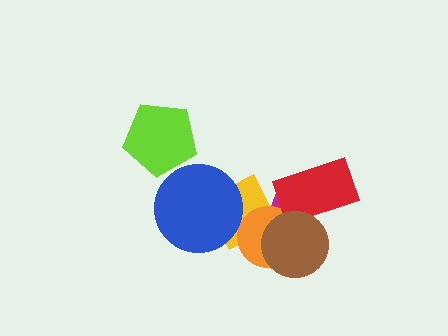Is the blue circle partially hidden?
No, no other shape covers it.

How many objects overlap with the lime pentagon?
0 objects overlap with the lime pentagon.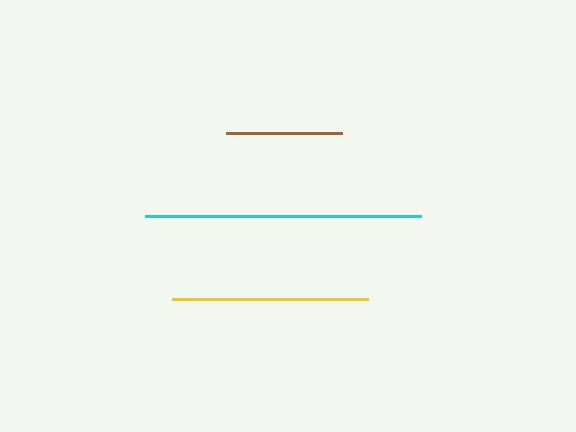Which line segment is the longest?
The cyan line is the longest at approximately 276 pixels.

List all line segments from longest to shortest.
From longest to shortest: cyan, yellow, brown.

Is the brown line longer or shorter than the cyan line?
The cyan line is longer than the brown line.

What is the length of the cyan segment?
The cyan segment is approximately 276 pixels long.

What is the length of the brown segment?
The brown segment is approximately 116 pixels long.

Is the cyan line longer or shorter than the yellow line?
The cyan line is longer than the yellow line.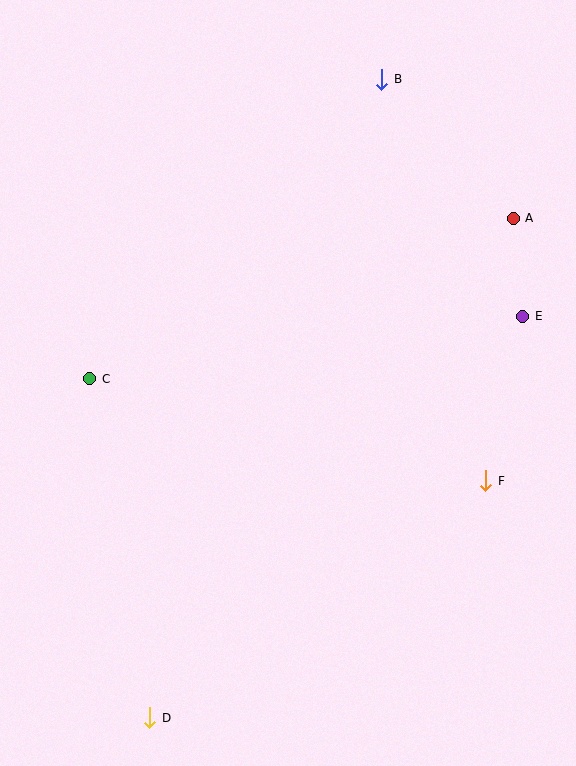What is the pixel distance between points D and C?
The distance between D and C is 344 pixels.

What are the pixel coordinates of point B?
Point B is at (382, 79).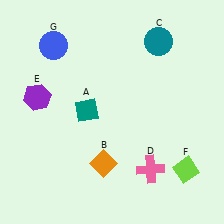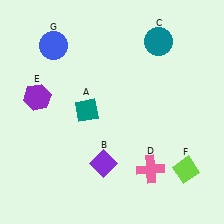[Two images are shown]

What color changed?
The diamond (B) changed from orange in Image 1 to purple in Image 2.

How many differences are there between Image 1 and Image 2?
There is 1 difference between the two images.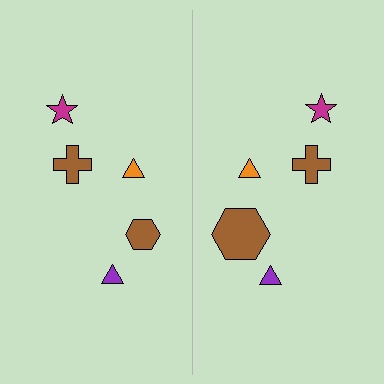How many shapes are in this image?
There are 10 shapes in this image.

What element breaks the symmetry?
The brown hexagon on the right side has a different size than its mirror counterpart.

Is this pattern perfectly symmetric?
No, the pattern is not perfectly symmetric. The brown hexagon on the right side has a different size than its mirror counterpart.